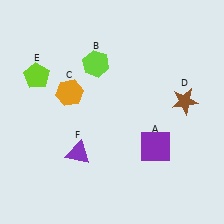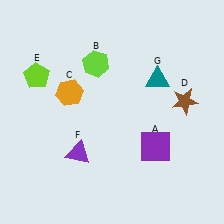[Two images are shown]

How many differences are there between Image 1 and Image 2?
There is 1 difference between the two images.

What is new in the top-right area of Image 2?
A teal triangle (G) was added in the top-right area of Image 2.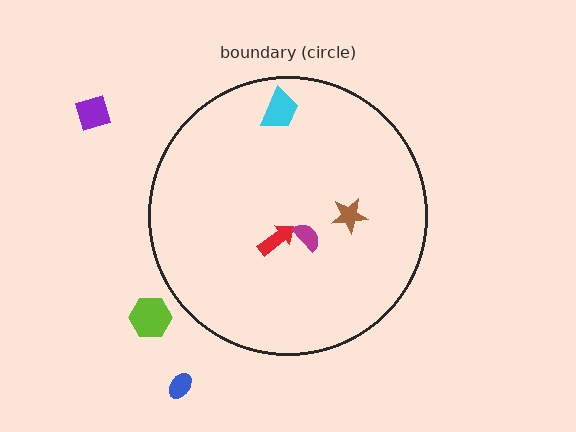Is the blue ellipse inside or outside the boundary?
Outside.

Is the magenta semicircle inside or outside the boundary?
Inside.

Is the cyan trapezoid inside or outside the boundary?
Inside.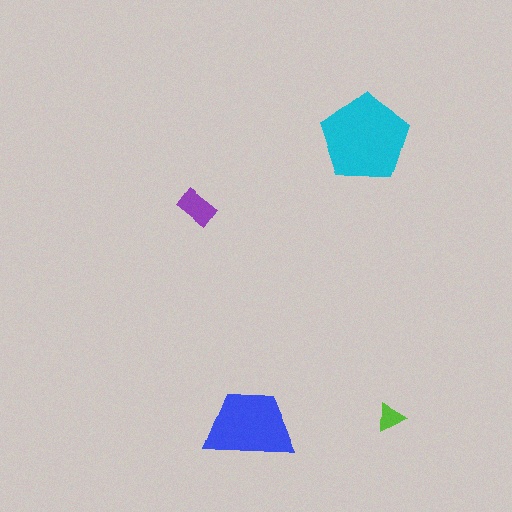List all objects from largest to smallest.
The cyan pentagon, the blue trapezoid, the purple rectangle, the lime triangle.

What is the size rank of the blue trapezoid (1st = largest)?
2nd.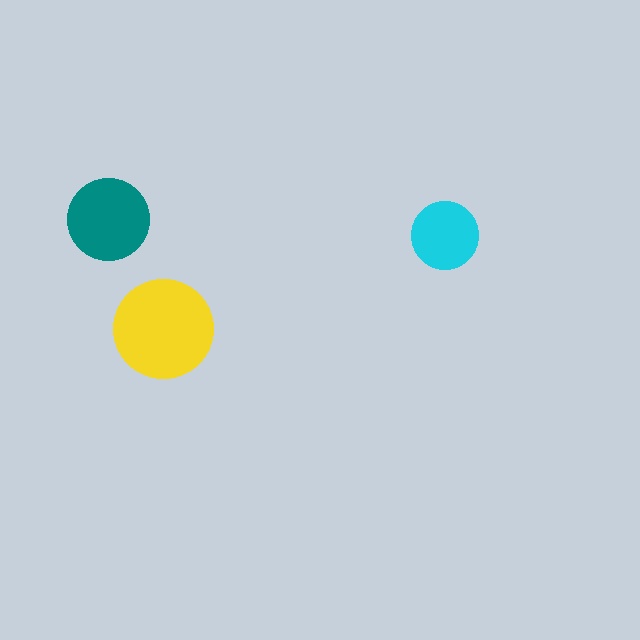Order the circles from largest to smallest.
the yellow one, the teal one, the cyan one.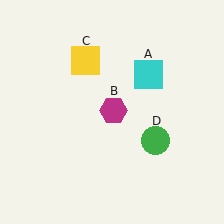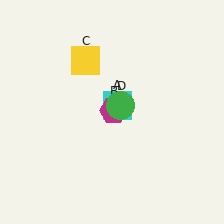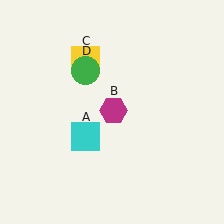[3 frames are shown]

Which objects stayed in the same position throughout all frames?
Magenta hexagon (object B) and yellow square (object C) remained stationary.